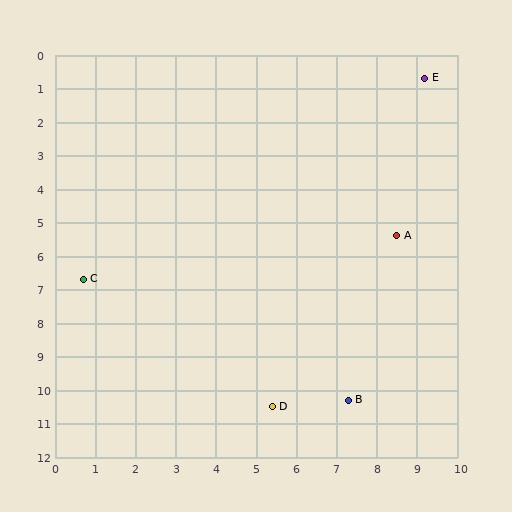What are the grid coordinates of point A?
Point A is at approximately (8.5, 5.4).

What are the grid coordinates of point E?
Point E is at approximately (9.2, 0.7).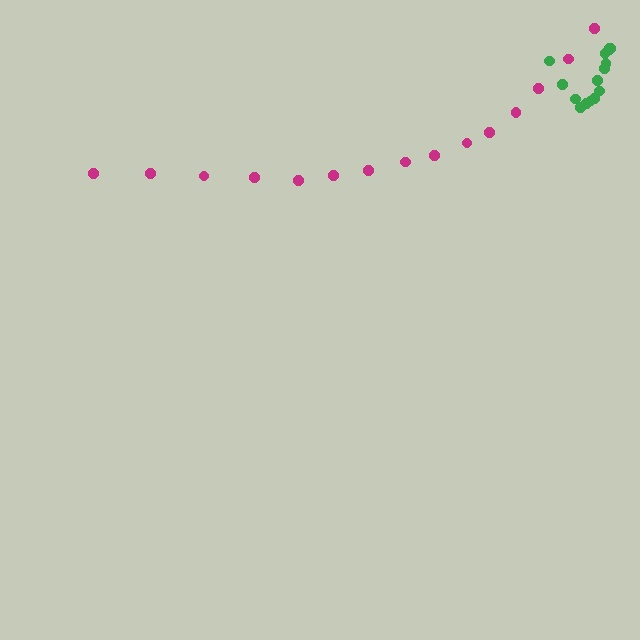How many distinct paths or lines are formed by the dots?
There are 2 distinct paths.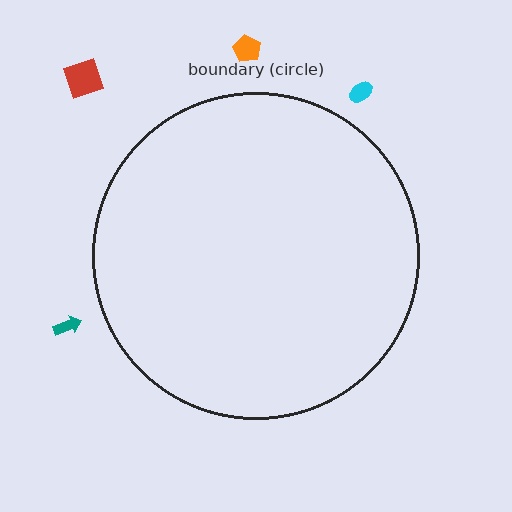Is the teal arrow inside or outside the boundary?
Outside.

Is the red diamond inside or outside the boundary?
Outside.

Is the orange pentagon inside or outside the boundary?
Outside.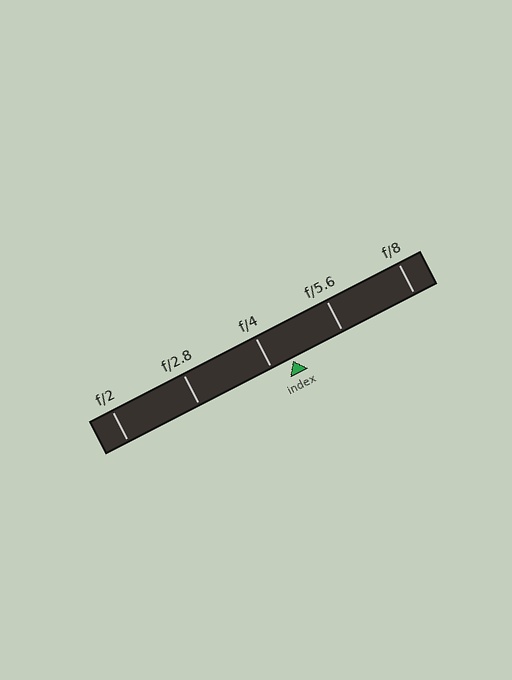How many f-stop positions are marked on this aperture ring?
There are 5 f-stop positions marked.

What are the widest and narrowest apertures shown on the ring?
The widest aperture shown is f/2 and the narrowest is f/8.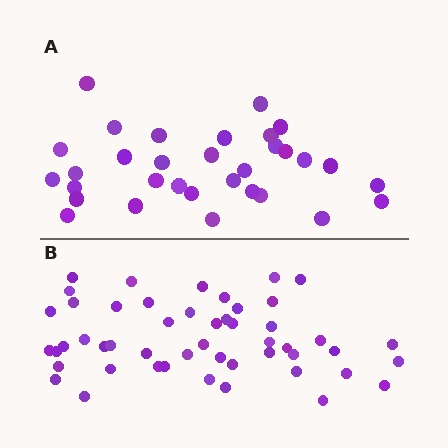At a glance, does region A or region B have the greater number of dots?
Region B (the bottom region) has more dots.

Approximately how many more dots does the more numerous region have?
Region B has approximately 20 more dots than region A.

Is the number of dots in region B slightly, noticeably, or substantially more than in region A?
Region B has substantially more. The ratio is roughly 1.6 to 1.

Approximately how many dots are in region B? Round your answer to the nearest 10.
About 50 dots.